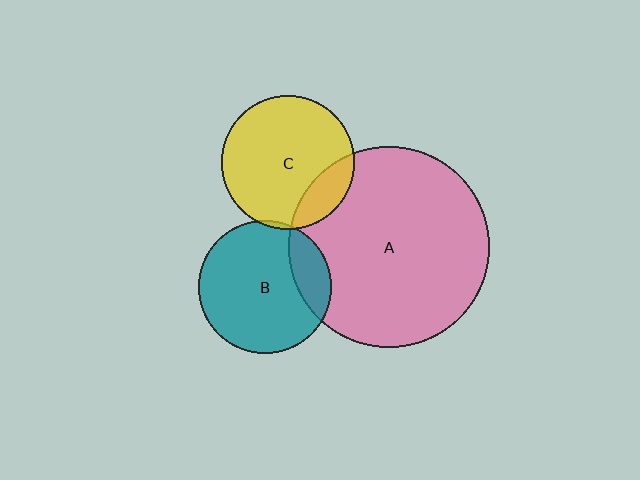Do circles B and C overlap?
Yes.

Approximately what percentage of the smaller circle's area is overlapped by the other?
Approximately 5%.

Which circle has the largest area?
Circle A (pink).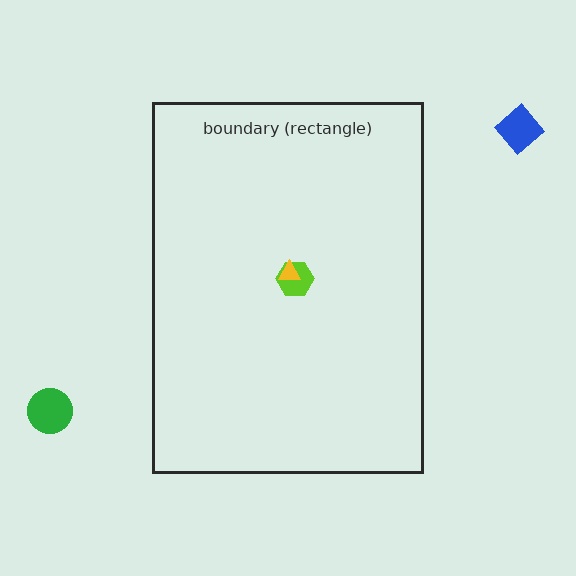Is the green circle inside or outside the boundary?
Outside.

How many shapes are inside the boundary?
2 inside, 2 outside.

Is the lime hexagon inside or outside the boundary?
Inside.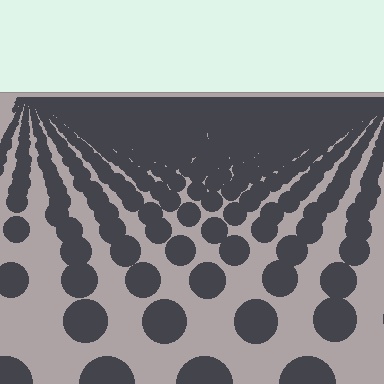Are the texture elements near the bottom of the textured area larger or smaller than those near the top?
Larger. Near the bottom, elements are closer to the viewer and appear at a bigger on-screen size.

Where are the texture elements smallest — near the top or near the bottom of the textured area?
Near the top.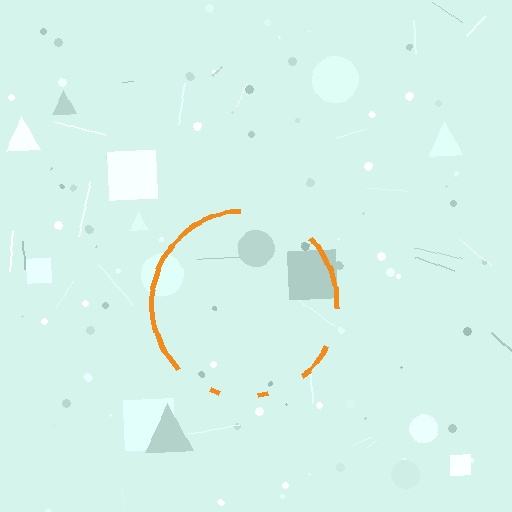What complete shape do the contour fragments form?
The contour fragments form a circle.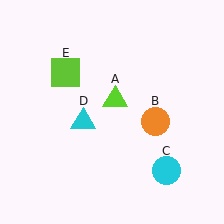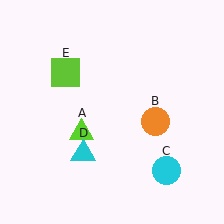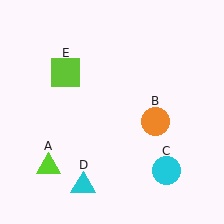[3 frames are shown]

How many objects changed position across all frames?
2 objects changed position: lime triangle (object A), cyan triangle (object D).